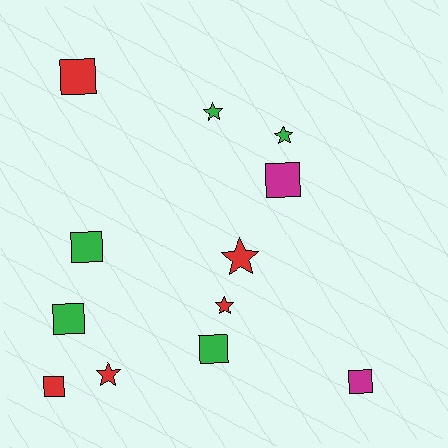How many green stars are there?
There are 2 green stars.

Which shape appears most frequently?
Square, with 7 objects.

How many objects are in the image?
There are 12 objects.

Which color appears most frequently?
Red, with 5 objects.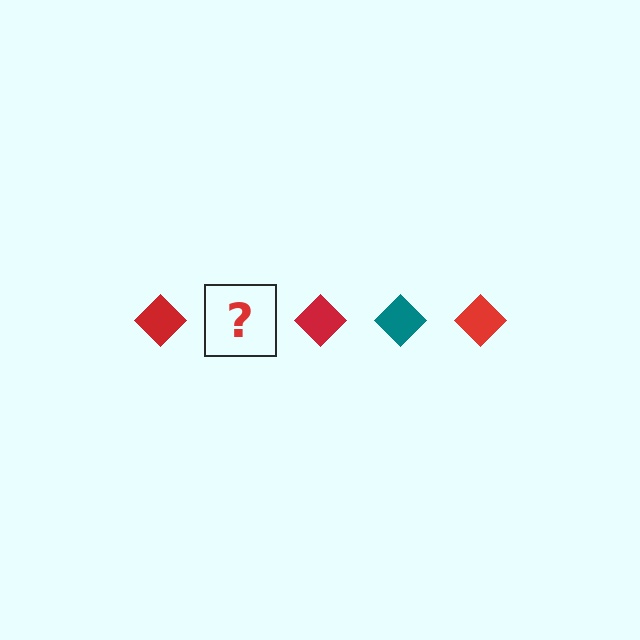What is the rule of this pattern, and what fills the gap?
The rule is that the pattern cycles through red, teal diamonds. The gap should be filled with a teal diamond.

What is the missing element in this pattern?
The missing element is a teal diamond.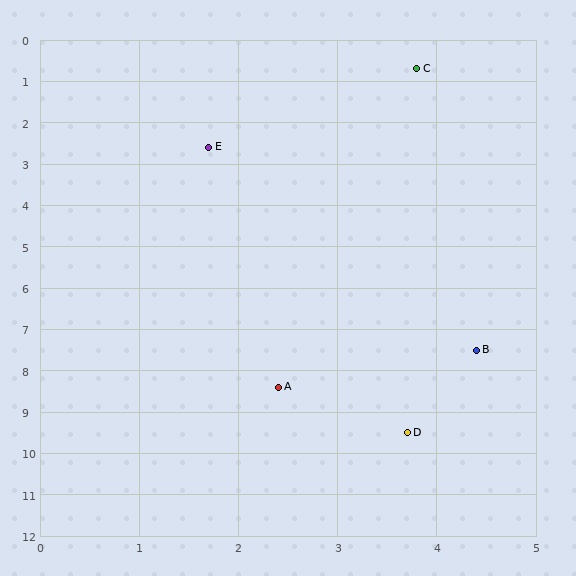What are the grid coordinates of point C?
Point C is at approximately (3.8, 0.7).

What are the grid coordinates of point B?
Point B is at approximately (4.4, 7.5).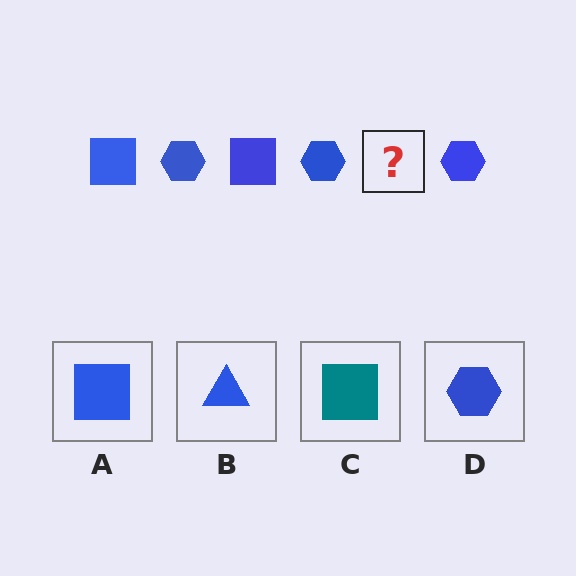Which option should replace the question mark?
Option A.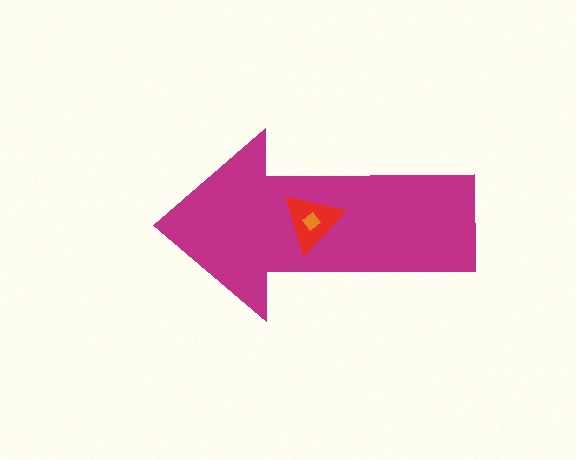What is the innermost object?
The orange diamond.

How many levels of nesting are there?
3.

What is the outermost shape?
The magenta arrow.